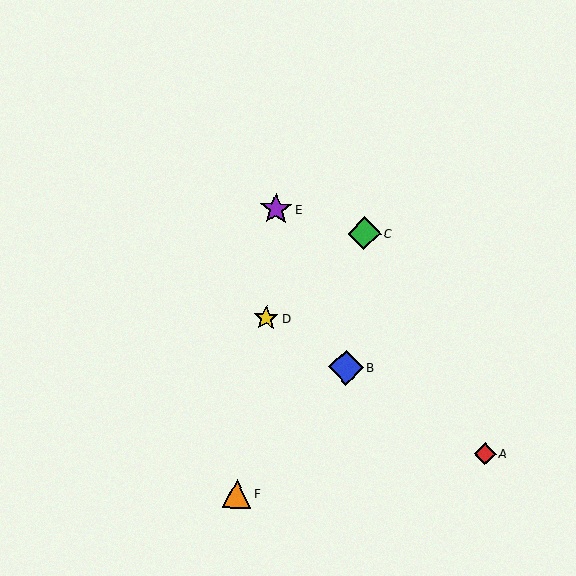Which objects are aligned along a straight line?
Objects A, B, D are aligned along a straight line.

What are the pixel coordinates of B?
Object B is at (346, 368).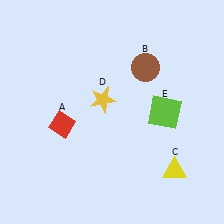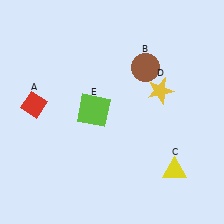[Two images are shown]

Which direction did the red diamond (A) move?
The red diamond (A) moved left.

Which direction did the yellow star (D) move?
The yellow star (D) moved right.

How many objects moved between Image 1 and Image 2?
3 objects moved between the two images.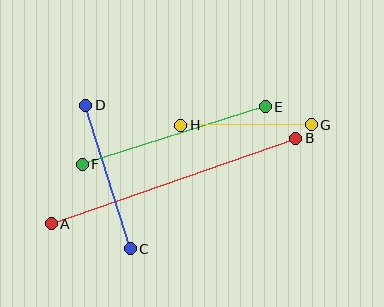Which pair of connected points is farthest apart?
Points A and B are farthest apart.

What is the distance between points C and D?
The distance is approximately 151 pixels.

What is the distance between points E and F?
The distance is approximately 192 pixels.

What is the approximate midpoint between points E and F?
The midpoint is at approximately (174, 135) pixels.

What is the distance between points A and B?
The distance is approximately 259 pixels.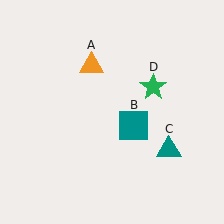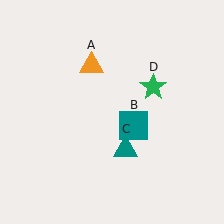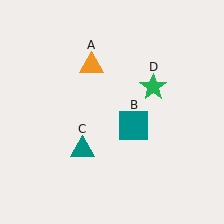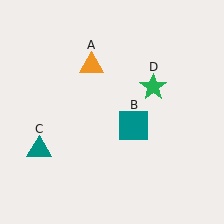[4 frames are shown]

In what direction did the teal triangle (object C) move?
The teal triangle (object C) moved left.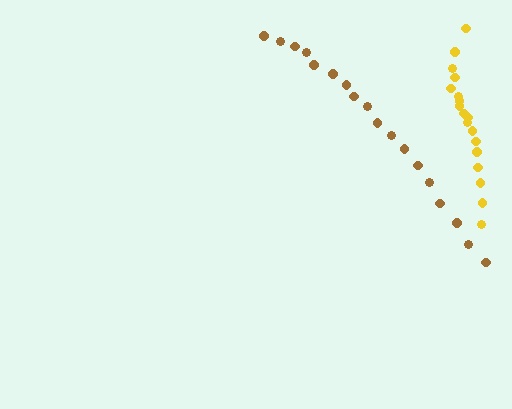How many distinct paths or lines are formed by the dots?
There are 2 distinct paths.